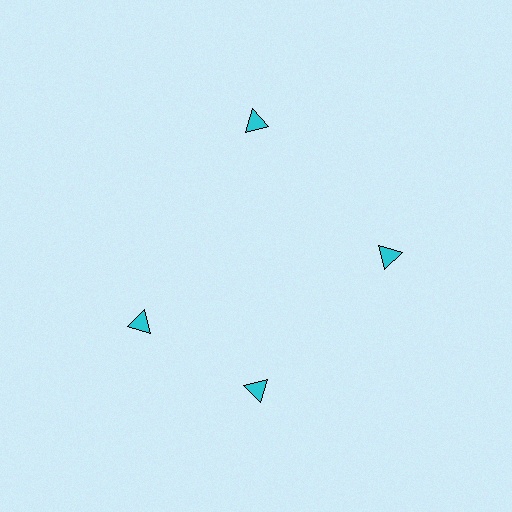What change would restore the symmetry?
The symmetry would be restored by rotating it back into even spacing with its neighbors so that all 4 triangles sit at equal angles and equal distance from the center.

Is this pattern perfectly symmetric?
No. The 4 cyan triangles are arranged in a ring, but one element near the 9 o'clock position is rotated out of alignment along the ring, breaking the 4-fold rotational symmetry.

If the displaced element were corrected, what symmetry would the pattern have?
It would have 4-fold rotational symmetry — the pattern would map onto itself every 90 degrees.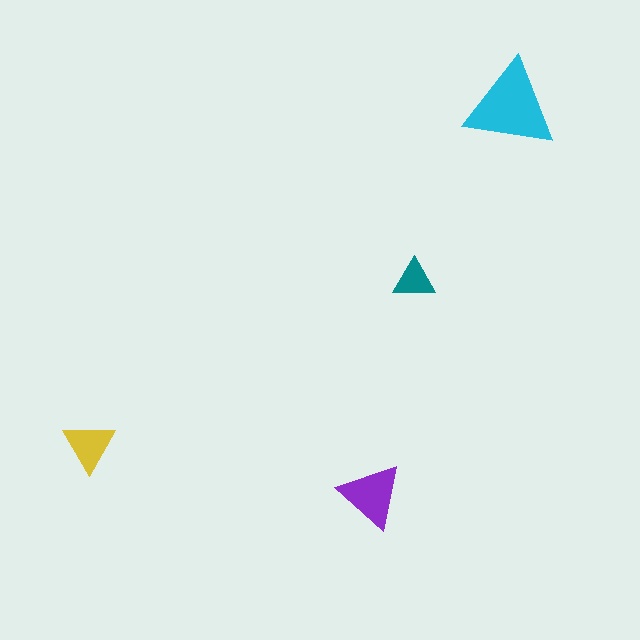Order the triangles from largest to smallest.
the cyan one, the purple one, the yellow one, the teal one.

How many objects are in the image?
There are 4 objects in the image.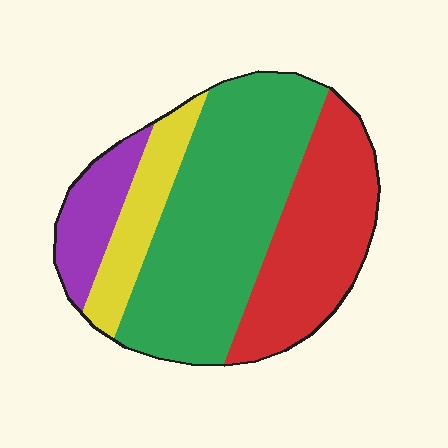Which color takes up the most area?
Green, at roughly 45%.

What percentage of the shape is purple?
Purple covers 11% of the shape.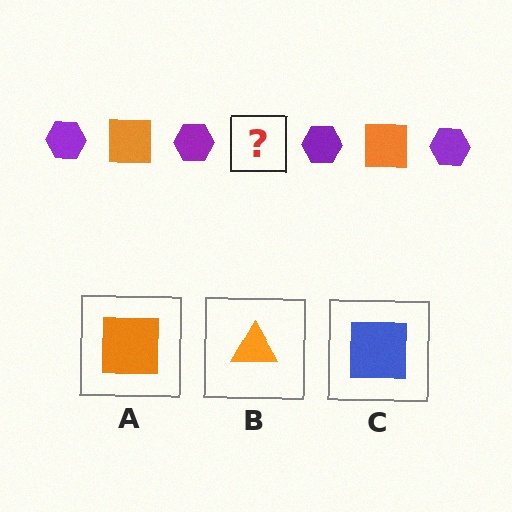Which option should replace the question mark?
Option A.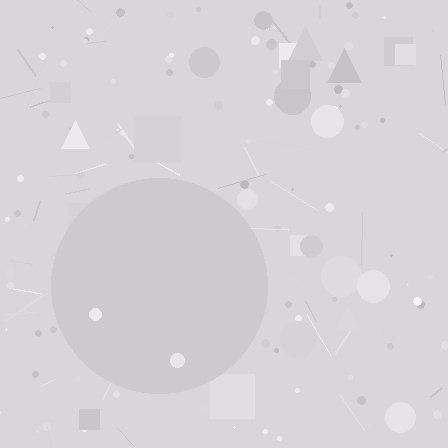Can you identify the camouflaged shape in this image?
The camouflaged shape is a circle.